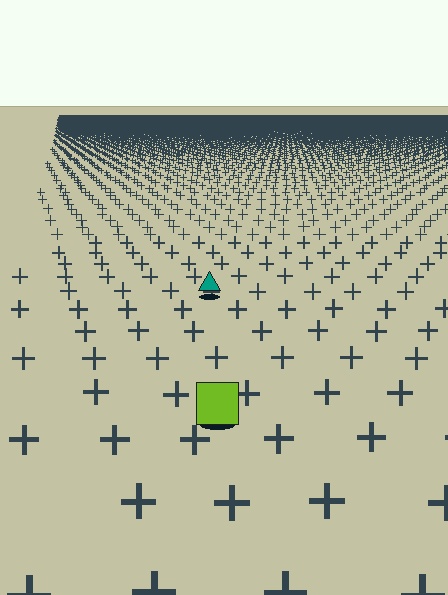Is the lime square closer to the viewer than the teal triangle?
Yes. The lime square is closer — you can tell from the texture gradient: the ground texture is coarser near it.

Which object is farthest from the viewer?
The teal triangle is farthest from the viewer. It appears smaller and the ground texture around it is denser.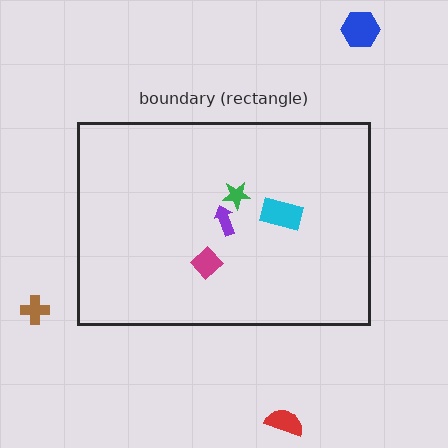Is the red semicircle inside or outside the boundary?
Outside.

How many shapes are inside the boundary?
4 inside, 3 outside.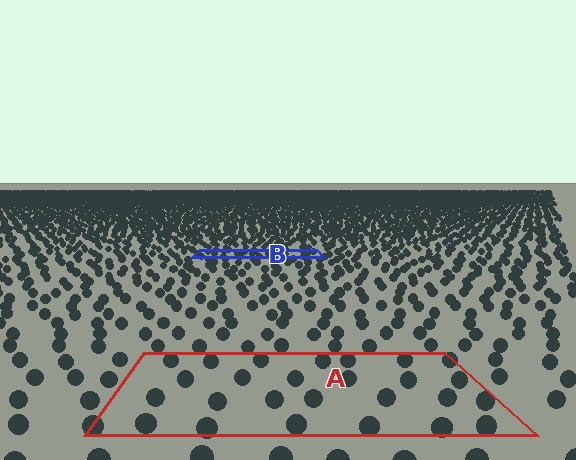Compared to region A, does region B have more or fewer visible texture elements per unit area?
Region B has more texture elements per unit area — they are packed more densely because it is farther away.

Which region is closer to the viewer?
Region A is closer. The texture elements there are larger and more spread out.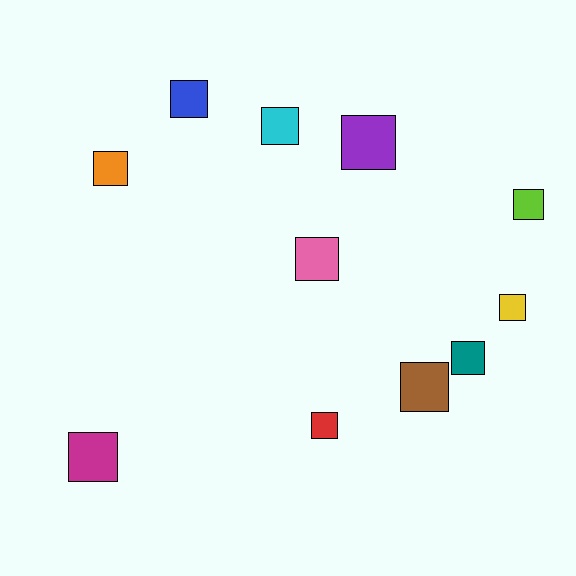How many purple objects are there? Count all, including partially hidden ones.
There is 1 purple object.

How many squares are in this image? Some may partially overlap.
There are 11 squares.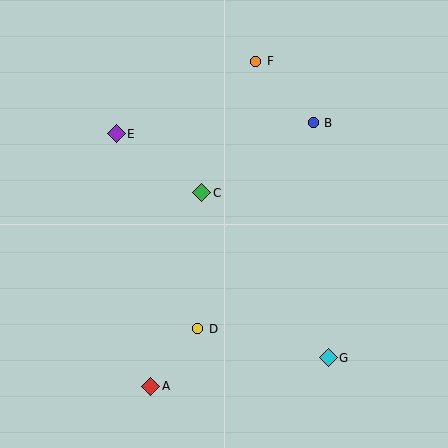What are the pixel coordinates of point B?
Point B is at (313, 123).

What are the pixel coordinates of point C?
Point C is at (202, 193).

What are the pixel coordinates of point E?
Point E is at (116, 134).